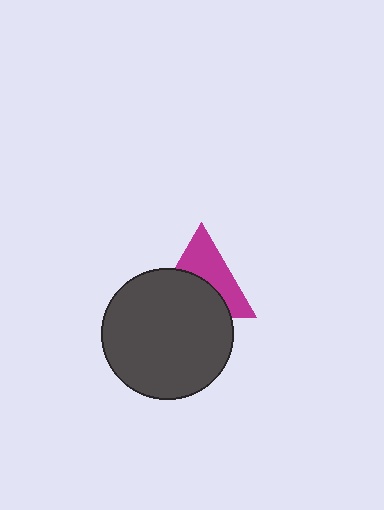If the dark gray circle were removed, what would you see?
You would see the complete magenta triangle.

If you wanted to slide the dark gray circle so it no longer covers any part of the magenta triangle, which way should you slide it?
Slide it down — that is the most direct way to separate the two shapes.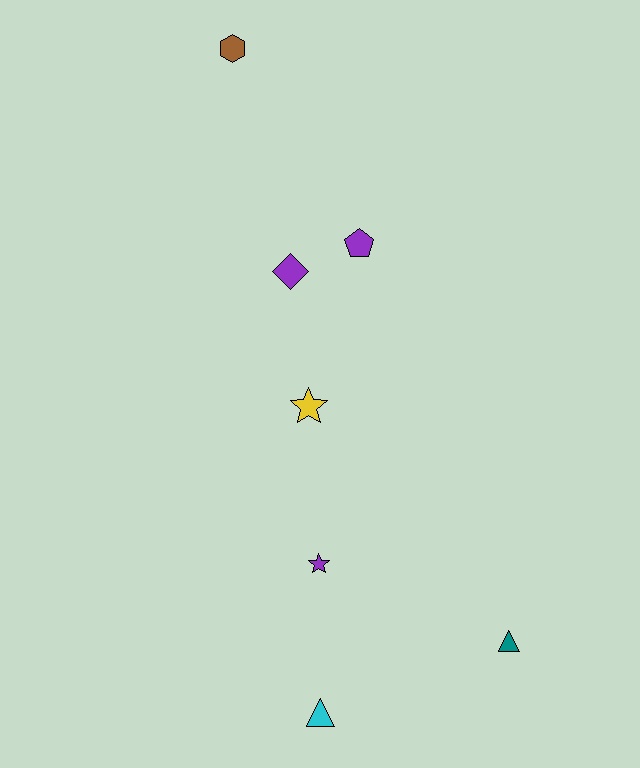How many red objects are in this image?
There are no red objects.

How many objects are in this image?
There are 7 objects.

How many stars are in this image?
There are 2 stars.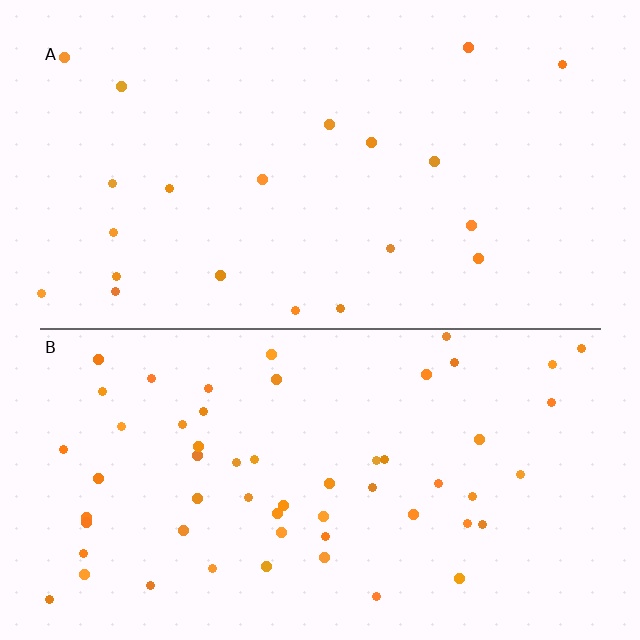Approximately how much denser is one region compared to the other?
Approximately 2.7× — region B over region A.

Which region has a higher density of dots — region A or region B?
B (the bottom).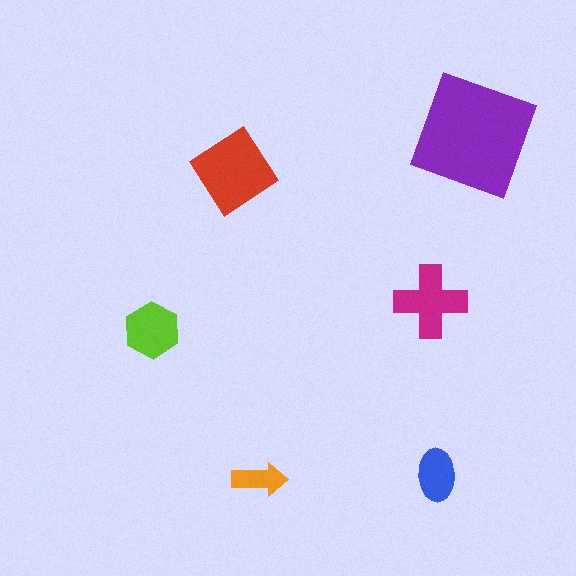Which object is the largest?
The purple square.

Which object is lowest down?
The orange arrow is bottommost.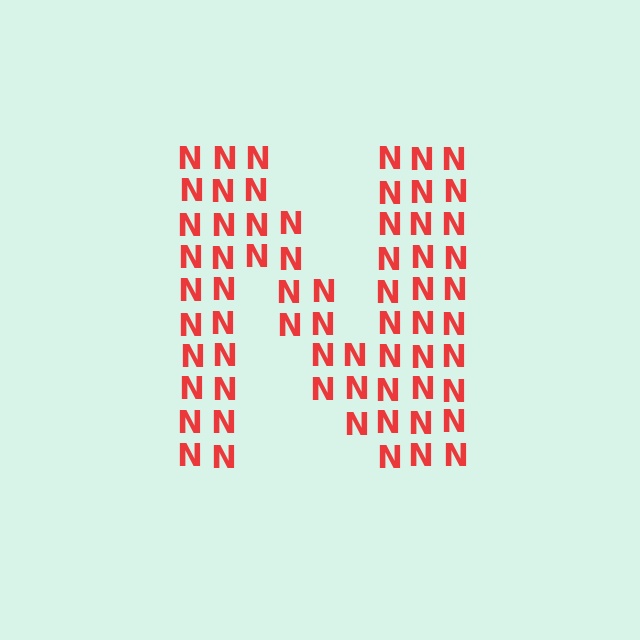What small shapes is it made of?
It is made of small letter N's.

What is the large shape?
The large shape is the letter N.